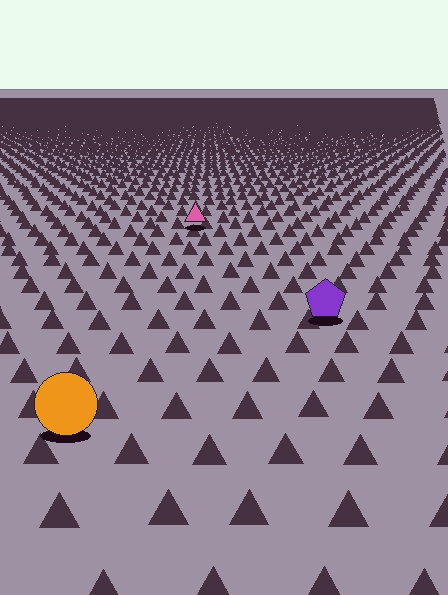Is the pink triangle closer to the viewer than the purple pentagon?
No. The purple pentagon is closer — you can tell from the texture gradient: the ground texture is coarser near it.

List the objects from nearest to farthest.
From nearest to farthest: the orange circle, the purple pentagon, the pink triangle.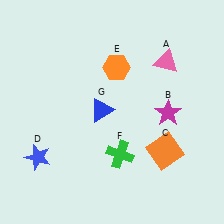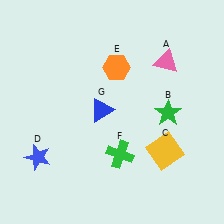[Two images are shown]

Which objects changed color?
B changed from magenta to green. C changed from orange to yellow.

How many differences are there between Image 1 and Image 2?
There are 2 differences between the two images.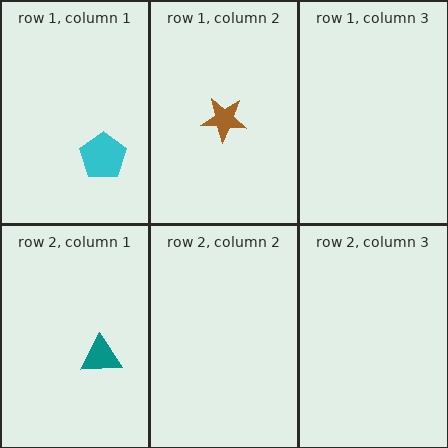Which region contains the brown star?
The row 1, column 2 region.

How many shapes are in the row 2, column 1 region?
1.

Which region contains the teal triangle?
The row 2, column 1 region.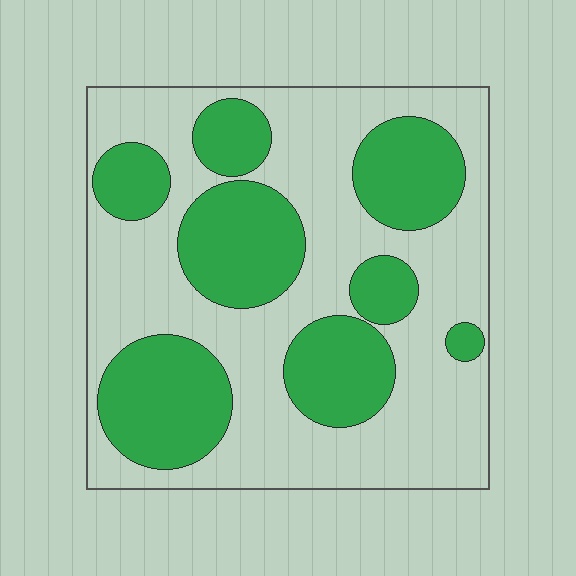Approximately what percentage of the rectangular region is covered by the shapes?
Approximately 40%.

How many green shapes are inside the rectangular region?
8.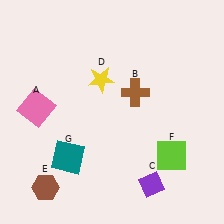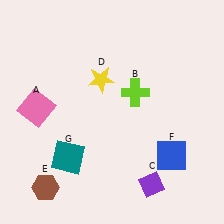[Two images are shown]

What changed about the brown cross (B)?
In Image 1, B is brown. In Image 2, it changed to lime.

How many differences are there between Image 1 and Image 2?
There are 2 differences between the two images.